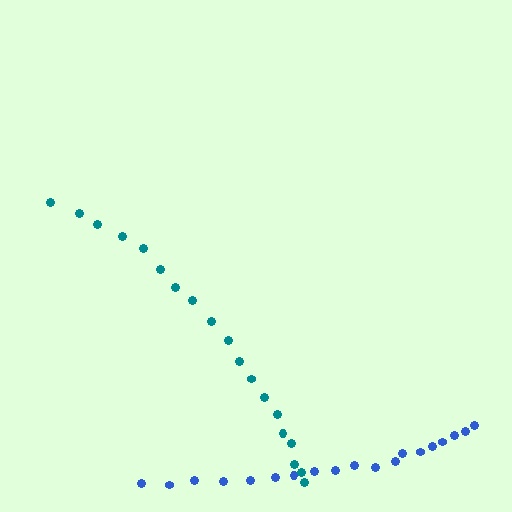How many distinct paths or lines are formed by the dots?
There are 2 distinct paths.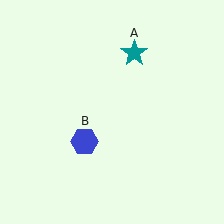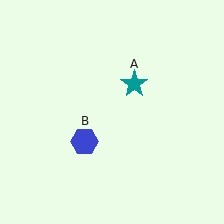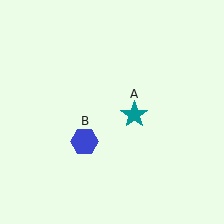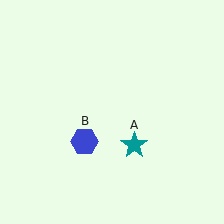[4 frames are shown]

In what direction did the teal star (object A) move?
The teal star (object A) moved down.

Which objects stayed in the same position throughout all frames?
Blue hexagon (object B) remained stationary.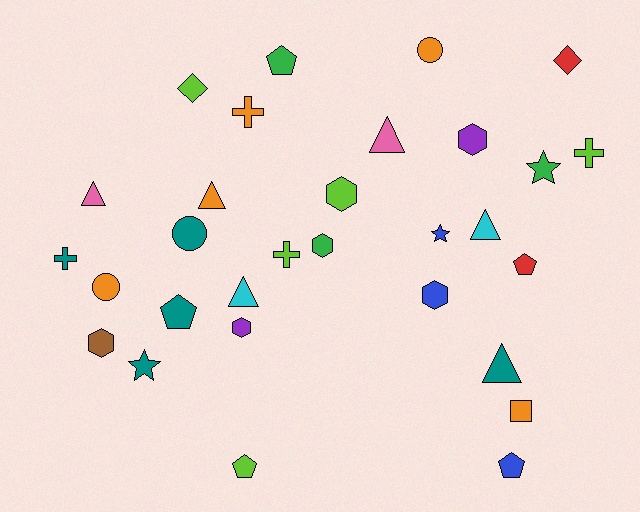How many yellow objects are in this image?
There are no yellow objects.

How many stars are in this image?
There are 3 stars.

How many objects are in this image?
There are 30 objects.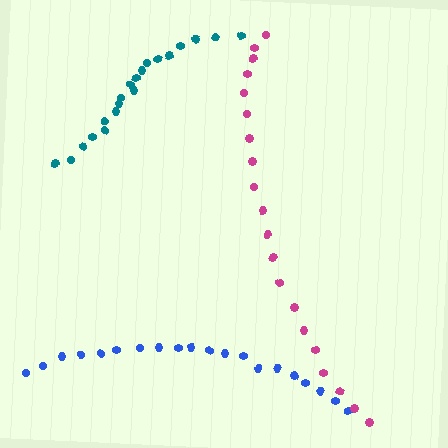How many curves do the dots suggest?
There are 3 distinct paths.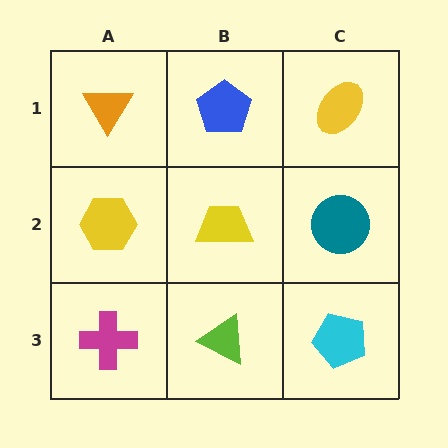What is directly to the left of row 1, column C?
A blue pentagon.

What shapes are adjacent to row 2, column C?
A yellow ellipse (row 1, column C), a cyan pentagon (row 3, column C), a yellow trapezoid (row 2, column B).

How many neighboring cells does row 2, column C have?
3.